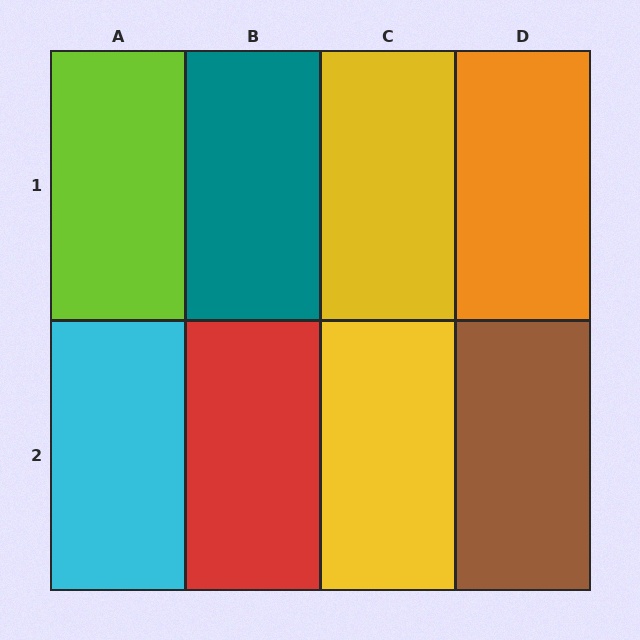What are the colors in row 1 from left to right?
Lime, teal, yellow, orange.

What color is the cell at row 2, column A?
Cyan.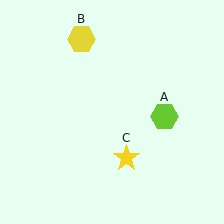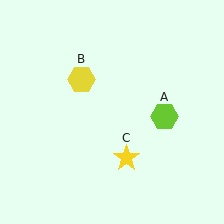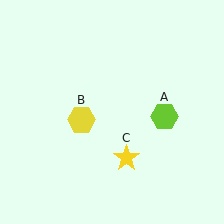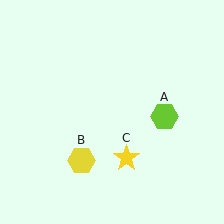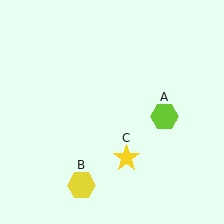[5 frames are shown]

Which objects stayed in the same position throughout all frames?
Lime hexagon (object A) and yellow star (object C) remained stationary.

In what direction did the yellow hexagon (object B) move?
The yellow hexagon (object B) moved down.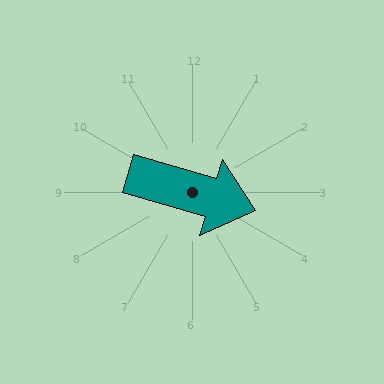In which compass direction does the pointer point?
East.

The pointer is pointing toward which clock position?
Roughly 4 o'clock.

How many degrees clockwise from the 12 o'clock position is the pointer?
Approximately 106 degrees.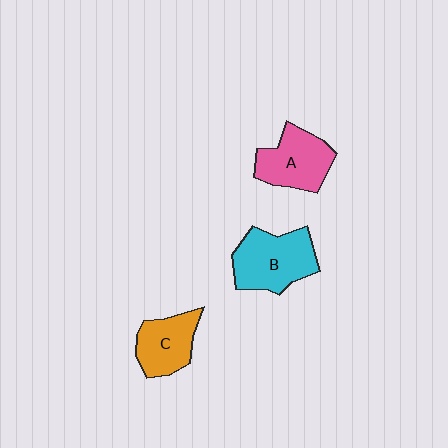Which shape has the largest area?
Shape B (cyan).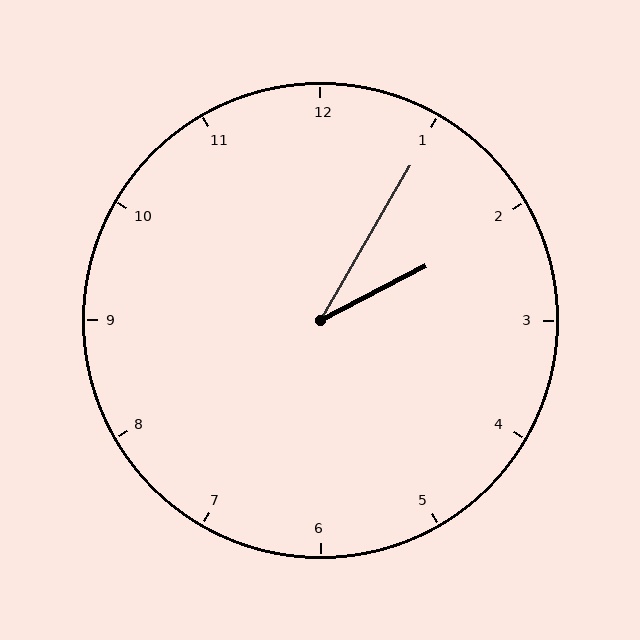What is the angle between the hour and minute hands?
Approximately 32 degrees.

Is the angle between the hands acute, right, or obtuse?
It is acute.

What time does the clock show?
2:05.